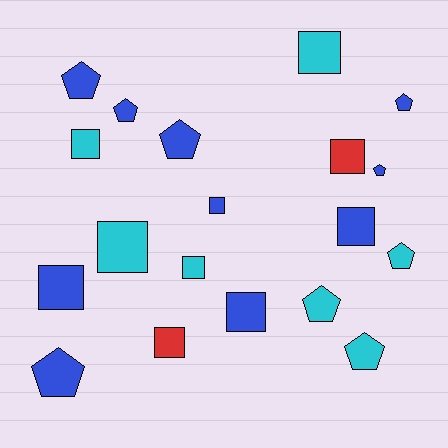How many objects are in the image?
There are 19 objects.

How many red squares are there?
There are 2 red squares.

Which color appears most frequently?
Blue, with 10 objects.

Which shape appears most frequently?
Square, with 10 objects.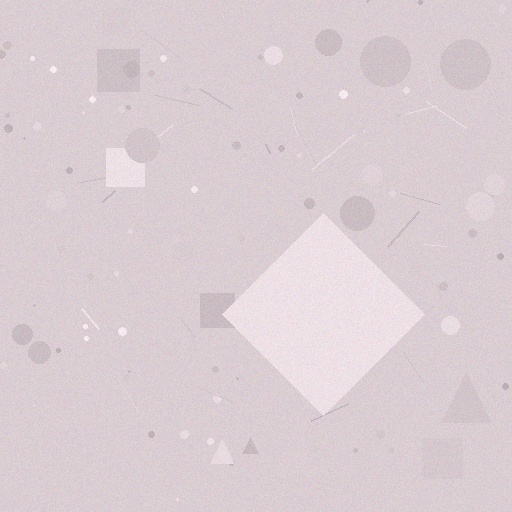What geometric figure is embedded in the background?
A diamond is embedded in the background.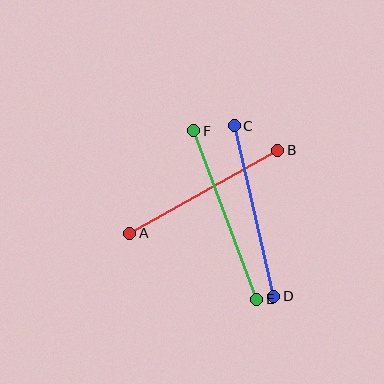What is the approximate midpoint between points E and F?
The midpoint is at approximately (225, 215) pixels.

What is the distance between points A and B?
The distance is approximately 170 pixels.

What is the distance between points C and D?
The distance is approximately 175 pixels.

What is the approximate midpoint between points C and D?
The midpoint is at approximately (254, 211) pixels.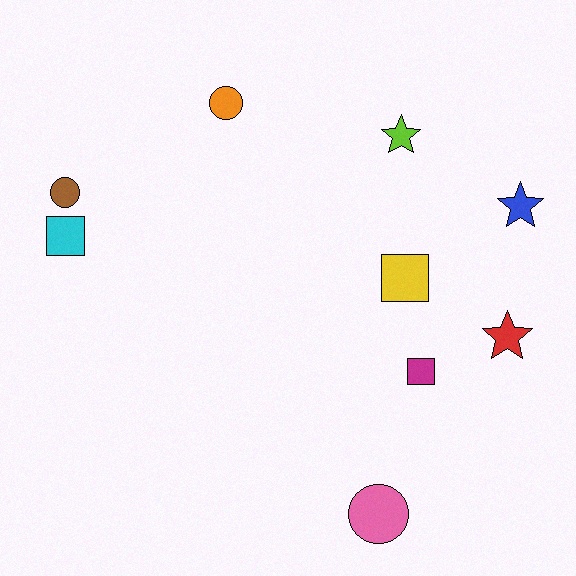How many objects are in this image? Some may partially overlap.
There are 9 objects.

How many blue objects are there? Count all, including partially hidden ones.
There is 1 blue object.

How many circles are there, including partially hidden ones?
There are 3 circles.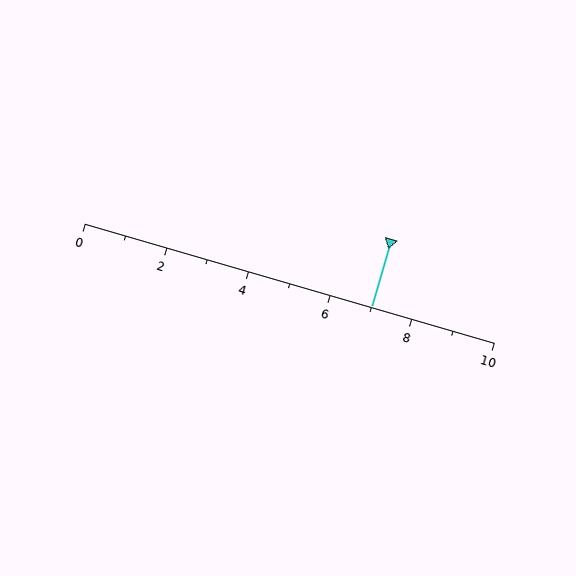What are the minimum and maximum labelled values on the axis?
The axis runs from 0 to 10.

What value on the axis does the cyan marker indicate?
The marker indicates approximately 7.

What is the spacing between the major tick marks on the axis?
The major ticks are spaced 2 apart.